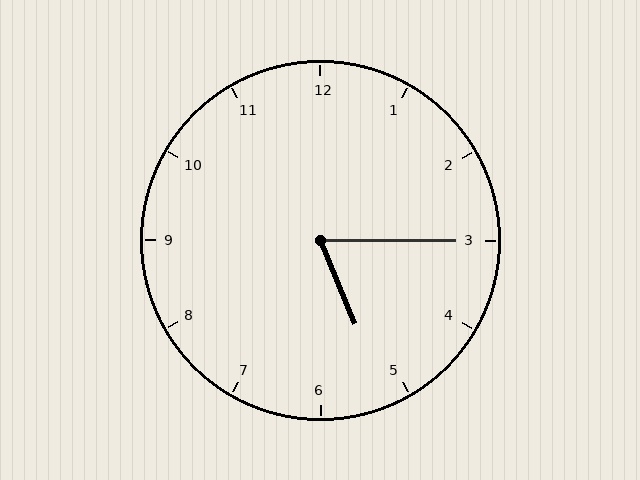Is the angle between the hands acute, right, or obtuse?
It is acute.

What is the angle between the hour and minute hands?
Approximately 68 degrees.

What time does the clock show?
5:15.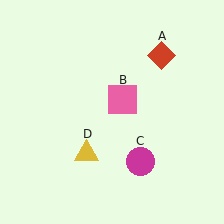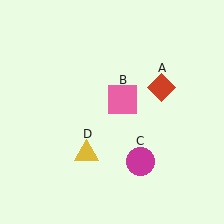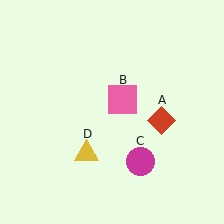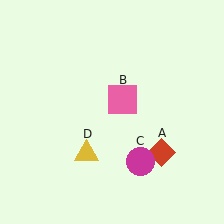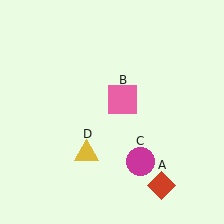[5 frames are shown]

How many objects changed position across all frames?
1 object changed position: red diamond (object A).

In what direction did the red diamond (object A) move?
The red diamond (object A) moved down.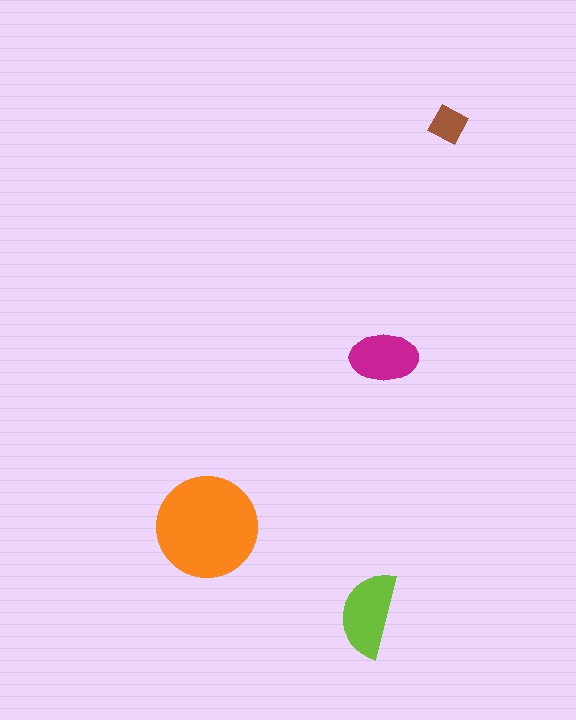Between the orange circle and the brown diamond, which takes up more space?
The orange circle.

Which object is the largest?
The orange circle.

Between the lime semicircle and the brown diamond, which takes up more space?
The lime semicircle.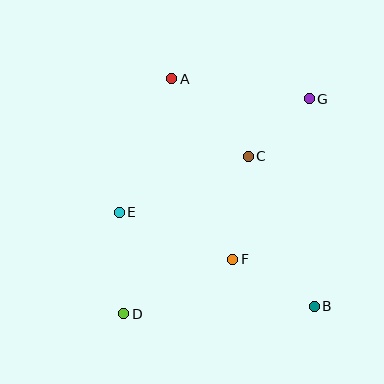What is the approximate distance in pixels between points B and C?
The distance between B and C is approximately 164 pixels.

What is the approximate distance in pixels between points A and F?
The distance between A and F is approximately 191 pixels.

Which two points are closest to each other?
Points C and G are closest to each other.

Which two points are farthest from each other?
Points D and G are farthest from each other.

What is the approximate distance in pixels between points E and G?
The distance between E and G is approximately 221 pixels.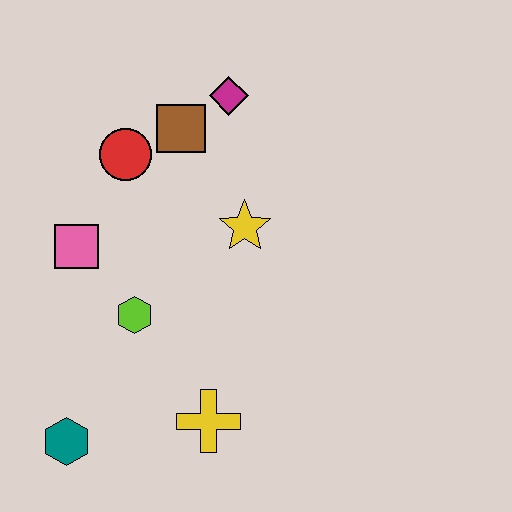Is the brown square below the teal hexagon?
No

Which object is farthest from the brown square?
The teal hexagon is farthest from the brown square.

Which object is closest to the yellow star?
The brown square is closest to the yellow star.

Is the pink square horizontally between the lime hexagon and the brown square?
No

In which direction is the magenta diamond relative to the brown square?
The magenta diamond is to the right of the brown square.